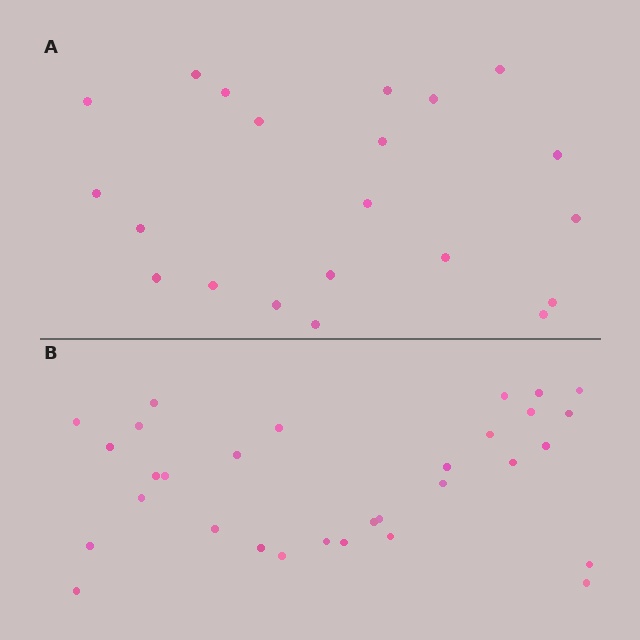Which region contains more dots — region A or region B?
Region B (the bottom region) has more dots.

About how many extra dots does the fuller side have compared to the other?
Region B has roughly 10 or so more dots than region A.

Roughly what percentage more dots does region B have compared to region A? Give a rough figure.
About 50% more.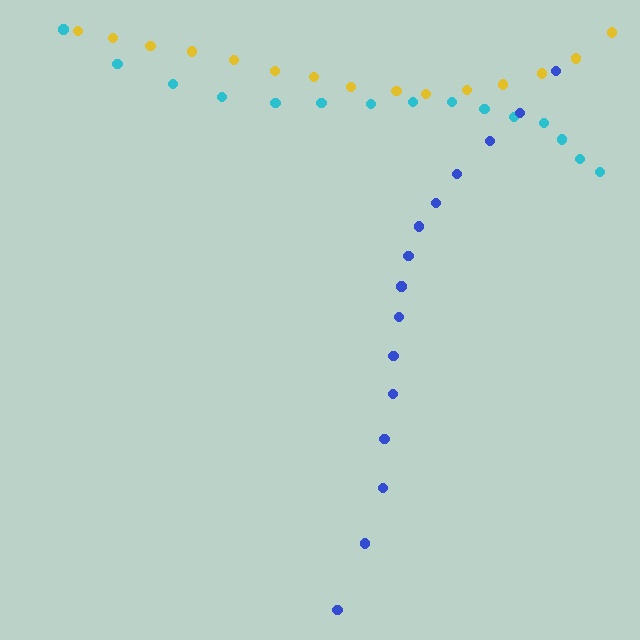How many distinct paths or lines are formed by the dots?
There are 3 distinct paths.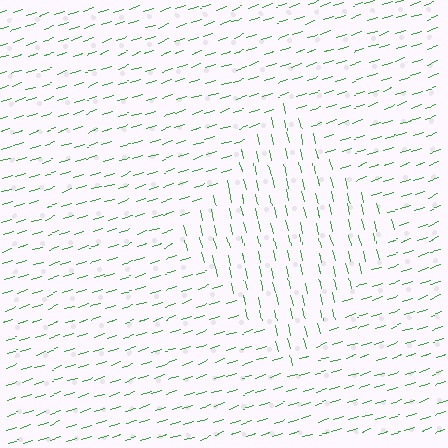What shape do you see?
I see a diamond.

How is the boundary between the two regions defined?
The boundary is defined purely by a change in line orientation (approximately 85 degrees difference). All lines are the same color and thickness.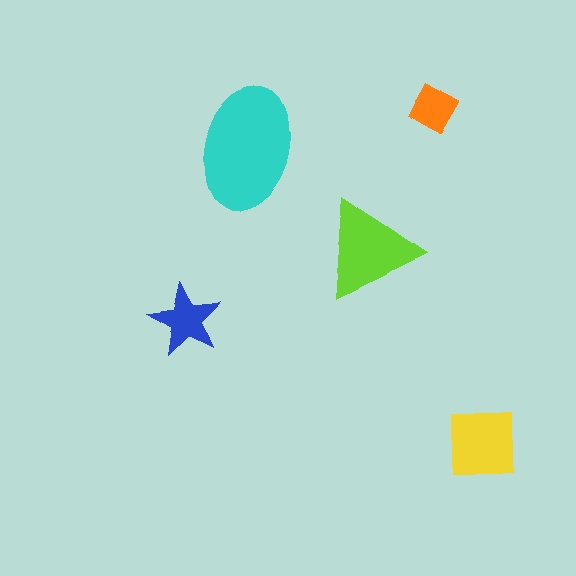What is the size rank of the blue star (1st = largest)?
4th.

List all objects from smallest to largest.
The orange diamond, the blue star, the yellow square, the lime triangle, the cyan ellipse.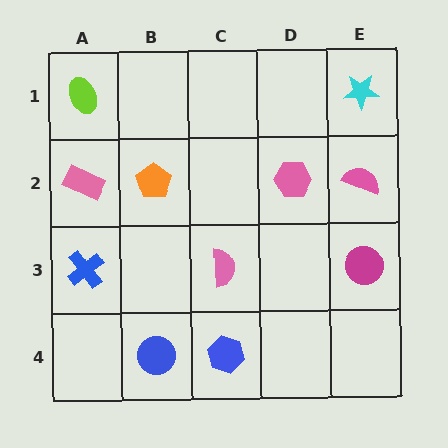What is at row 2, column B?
An orange pentagon.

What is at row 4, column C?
A blue hexagon.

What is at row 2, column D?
A pink hexagon.